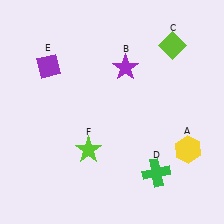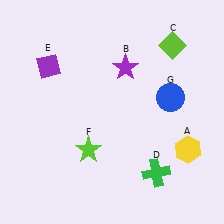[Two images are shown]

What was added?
A blue circle (G) was added in Image 2.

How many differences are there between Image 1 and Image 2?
There is 1 difference between the two images.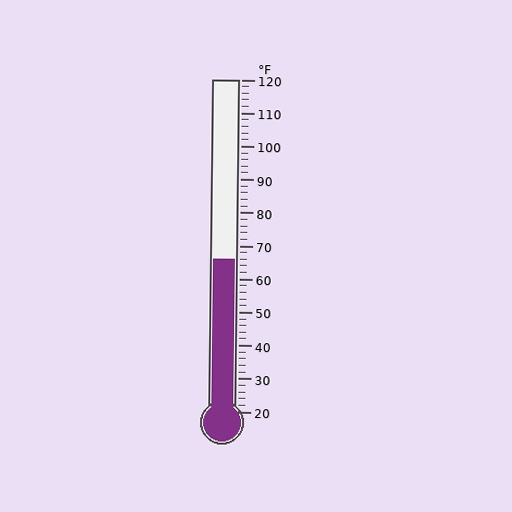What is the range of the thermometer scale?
The thermometer scale ranges from 20°F to 120°F.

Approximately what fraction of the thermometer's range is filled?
The thermometer is filled to approximately 45% of its range.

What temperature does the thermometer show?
The thermometer shows approximately 66°F.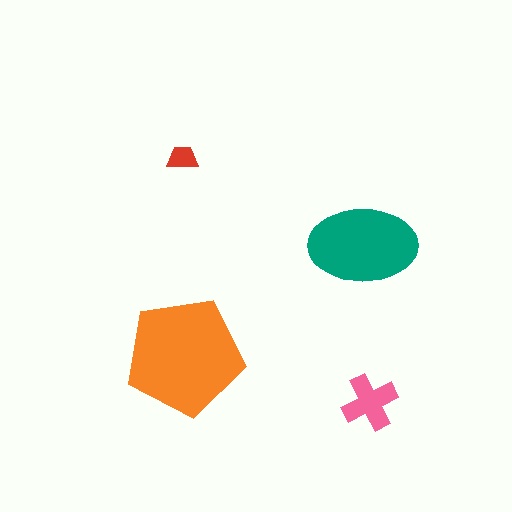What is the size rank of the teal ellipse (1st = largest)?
2nd.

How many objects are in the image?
There are 4 objects in the image.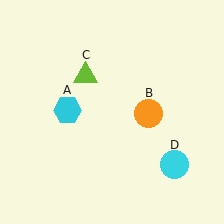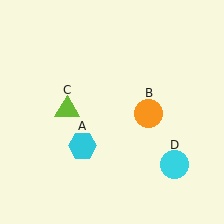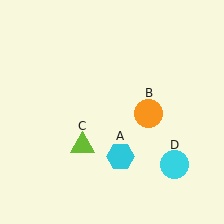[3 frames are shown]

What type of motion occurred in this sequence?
The cyan hexagon (object A), lime triangle (object C) rotated counterclockwise around the center of the scene.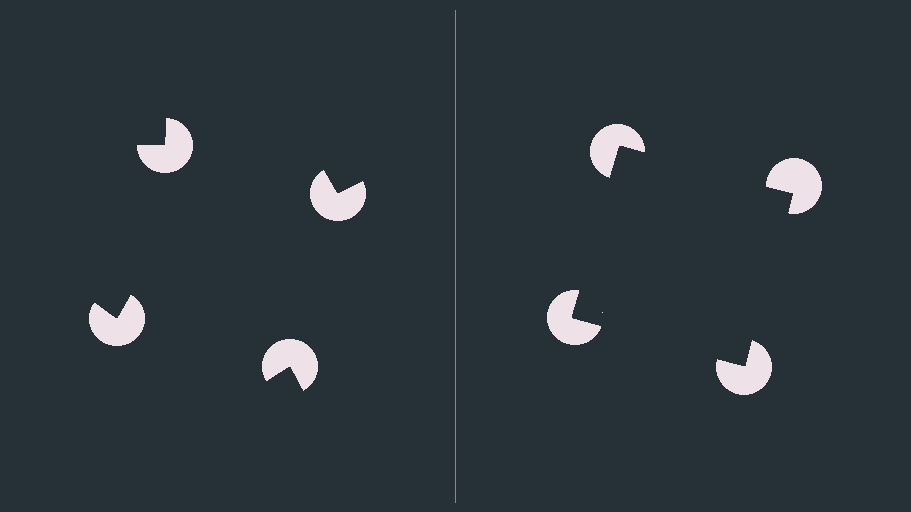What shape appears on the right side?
An illusory square.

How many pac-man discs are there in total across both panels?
8 — 4 on each side.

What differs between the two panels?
The pac-man discs are positioned identically on both sides; only the wedge orientations differ. On the right they align to a square; on the left they are misaligned.